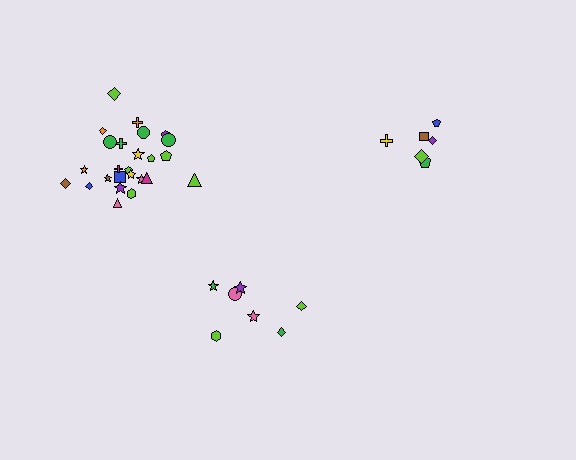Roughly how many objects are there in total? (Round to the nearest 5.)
Roughly 40 objects in total.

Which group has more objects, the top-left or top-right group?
The top-left group.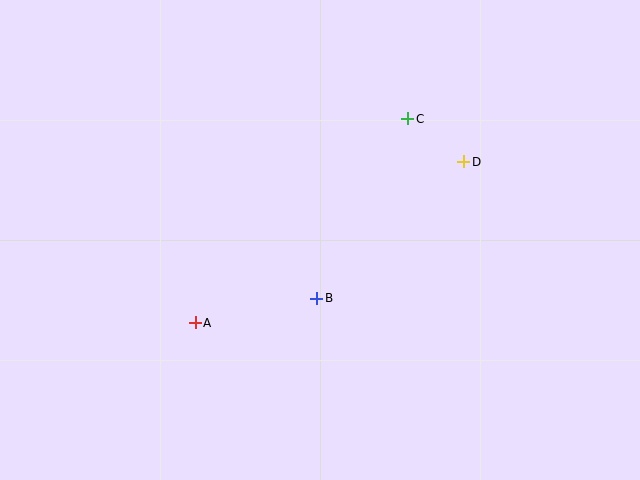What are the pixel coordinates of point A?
Point A is at (195, 323).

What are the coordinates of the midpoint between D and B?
The midpoint between D and B is at (390, 230).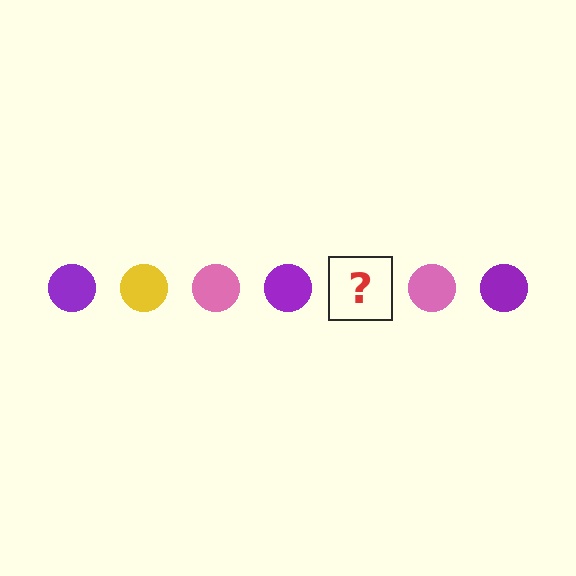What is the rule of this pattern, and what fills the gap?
The rule is that the pattern cycles through purple, yellow, pink circles. The gap should be filled with a yellow circle.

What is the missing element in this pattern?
The missing element is a yellow circle.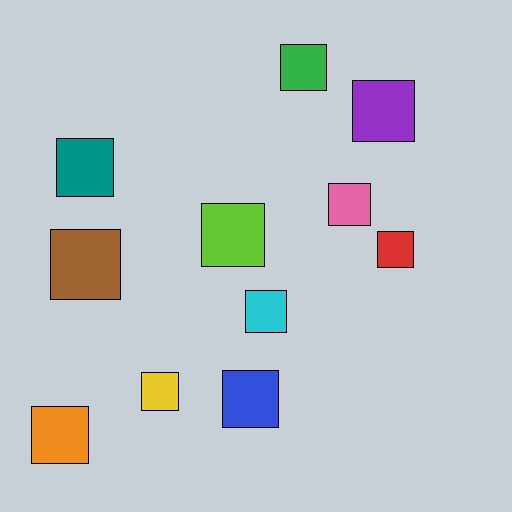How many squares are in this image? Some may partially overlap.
There are 11 squares.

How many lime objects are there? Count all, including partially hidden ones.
There is 1 lime object.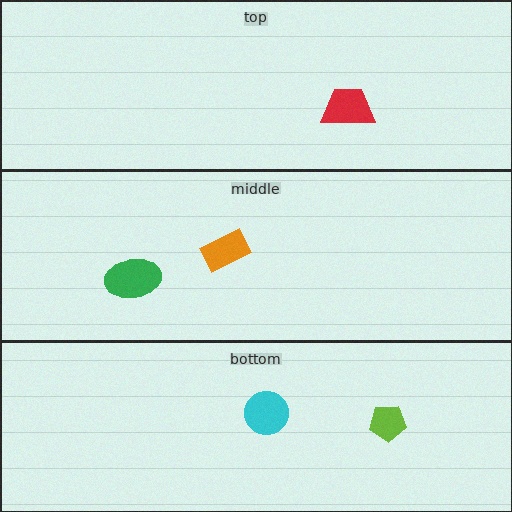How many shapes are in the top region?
1.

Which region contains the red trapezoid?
The top region.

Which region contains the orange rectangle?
The middle region.